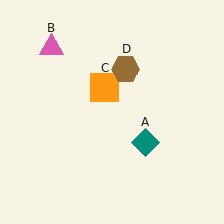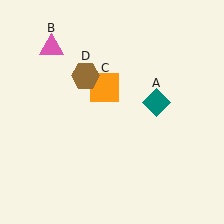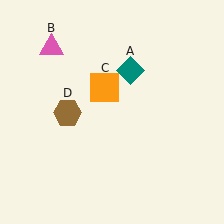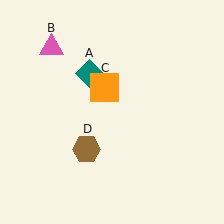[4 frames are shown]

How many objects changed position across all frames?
2 objects changed position: teal diamond (object A), brown hexagon (object D).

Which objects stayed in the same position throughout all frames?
Pink triangle (object B) and orange square (object C) remained stationary.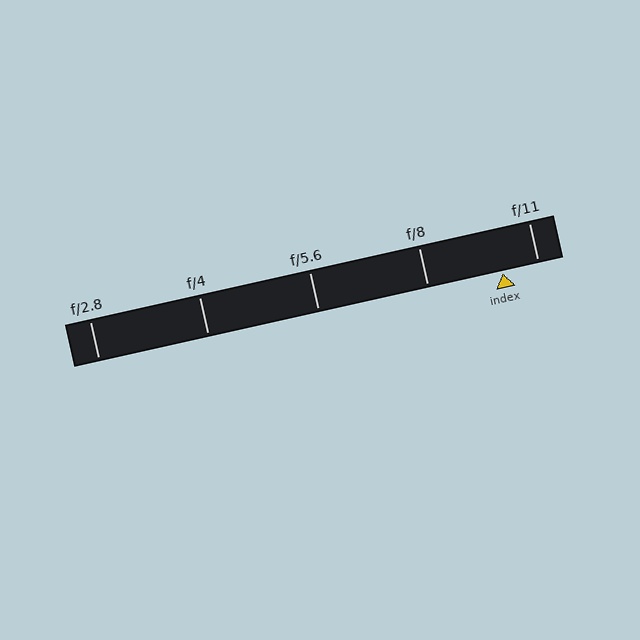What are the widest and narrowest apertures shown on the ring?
The widest aperture shown is f/2.8 and the narrowest is f/11.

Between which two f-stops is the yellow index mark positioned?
The index mark is between f/8 and f/11.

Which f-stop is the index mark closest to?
The index mark is closest to f/11.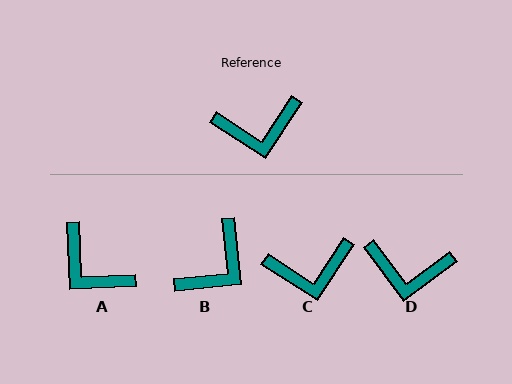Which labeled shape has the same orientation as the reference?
C.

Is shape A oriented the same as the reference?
No, it is off by about 55 degrees.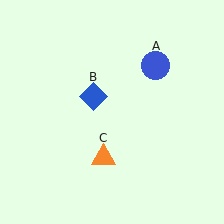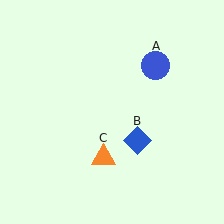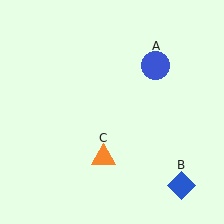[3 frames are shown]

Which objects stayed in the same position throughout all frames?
Blue circle (object A) and orange triangle (object C) remained stationary.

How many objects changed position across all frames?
1 object changed position: blue diamond (object B).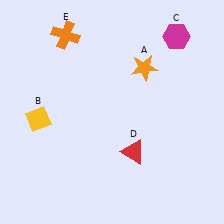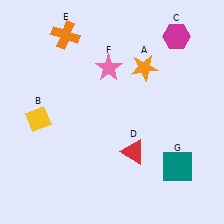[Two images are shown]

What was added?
A pink star (F), a teal square (G) were added in Image 2.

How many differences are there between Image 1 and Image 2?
There are 2 differences between the two images.